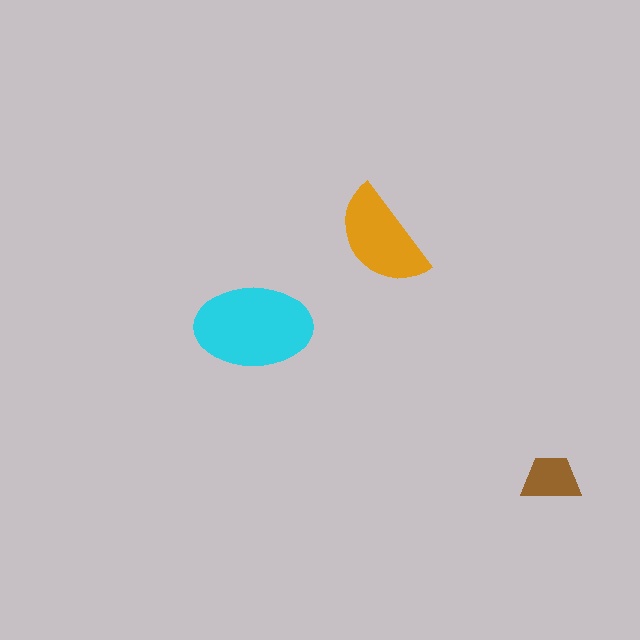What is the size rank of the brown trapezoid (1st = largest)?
3rd.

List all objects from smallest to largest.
The brown trapezoid, the orange semicircle, the cyan ellipse.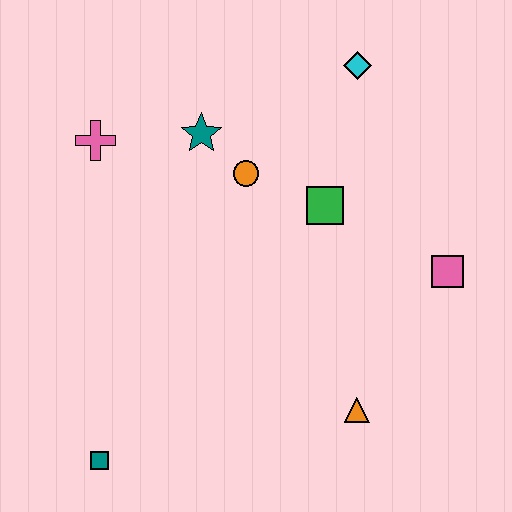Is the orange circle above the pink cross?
No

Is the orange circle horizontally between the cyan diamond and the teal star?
Yes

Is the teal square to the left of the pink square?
Yes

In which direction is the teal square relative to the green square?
The teal square is below the green square.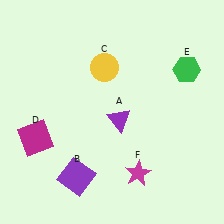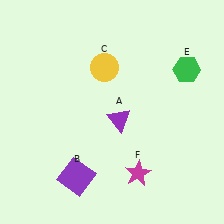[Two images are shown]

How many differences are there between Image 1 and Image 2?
There is 1 difference between the two images.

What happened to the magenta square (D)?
The magenta square (D) was removed in Image 2. It was in the bottom-left area of Image 1.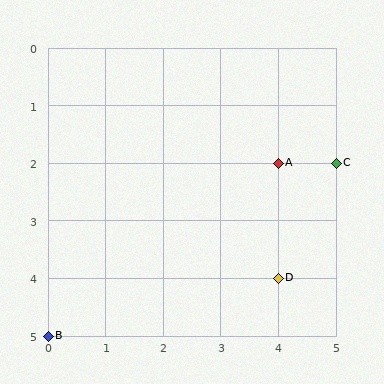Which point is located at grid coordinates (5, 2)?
Point C is at (5, 2).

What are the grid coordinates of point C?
Point C is at grid coordinates (5, 2).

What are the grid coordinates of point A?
Point A is at grid coordinates (4, 2).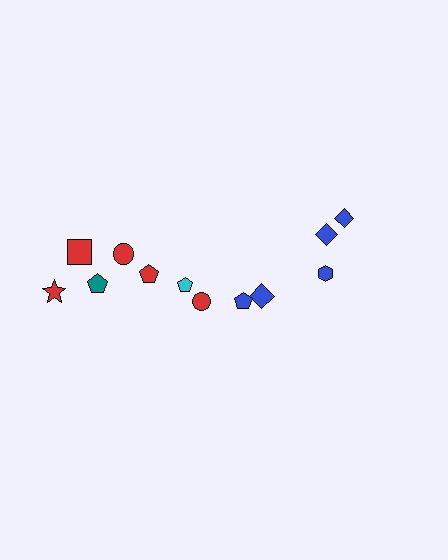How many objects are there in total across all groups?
There are 12 objects.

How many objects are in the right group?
There are 5 objects.